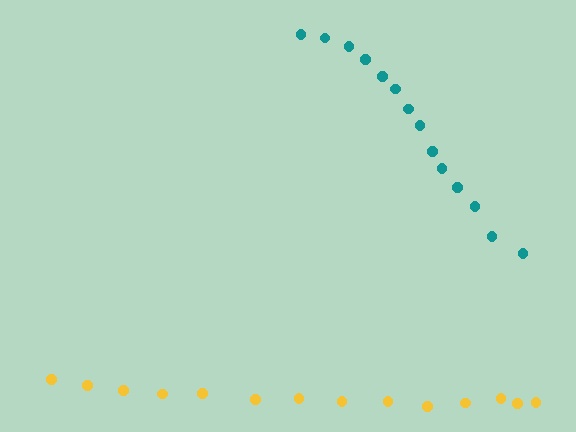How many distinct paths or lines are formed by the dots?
There are 2 distinct paths.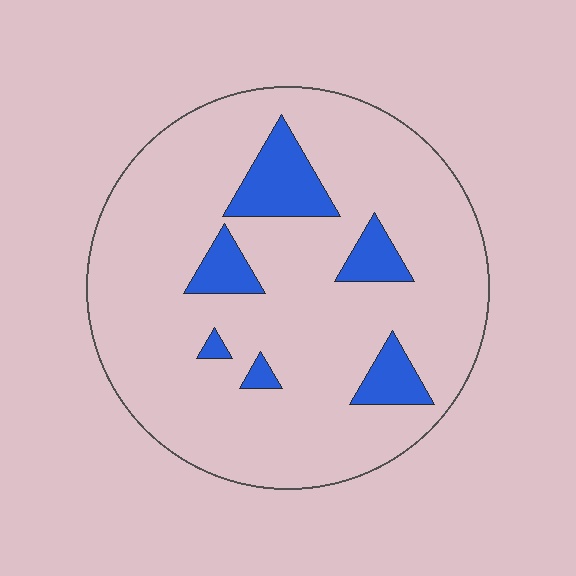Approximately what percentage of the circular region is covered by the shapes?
Approximately 15%.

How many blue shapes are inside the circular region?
6.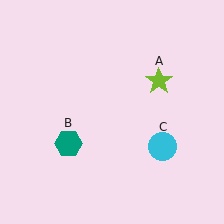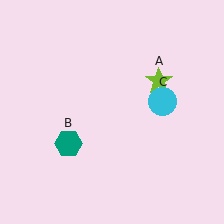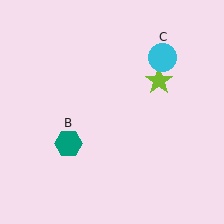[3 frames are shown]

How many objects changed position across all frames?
1 object changed position: cyan circle (object C).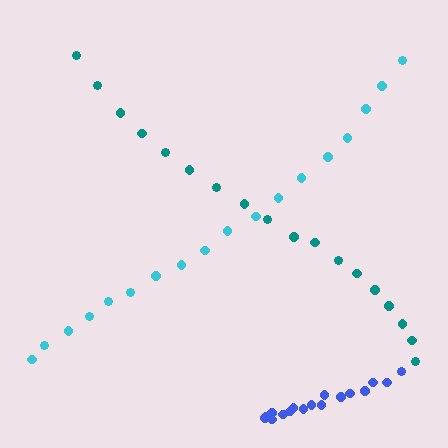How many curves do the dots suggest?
There are 3 distinct paths.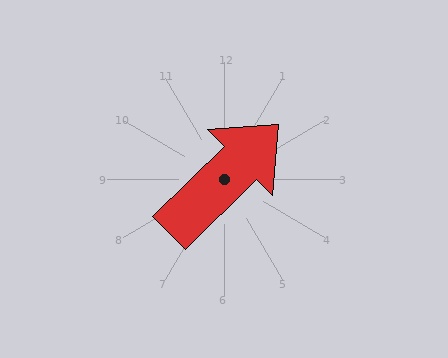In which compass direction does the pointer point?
Northeast.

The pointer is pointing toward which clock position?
Roughly 2 o'clock.